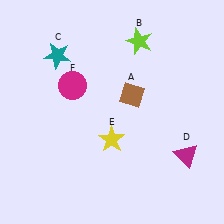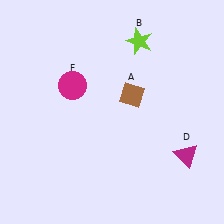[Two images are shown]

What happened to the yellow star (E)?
The yellow star (E) was removed in Image 2. It was in the bottom-left area of Image 1.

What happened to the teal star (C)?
The teal star (C) was removed in Image 2. It was in the top-left area of Image 1.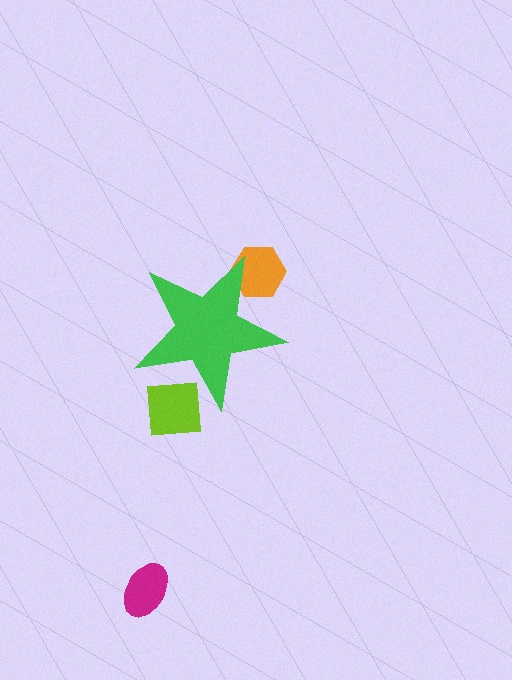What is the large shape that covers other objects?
A green star.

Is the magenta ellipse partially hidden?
No, the magenta ellipse is fully visible.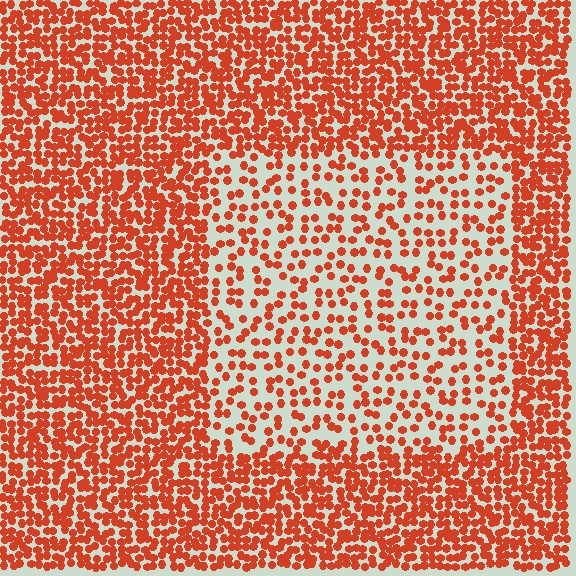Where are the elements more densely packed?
The elements are more densely packed outside the rectangle boundary.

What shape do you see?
I see a rectangle.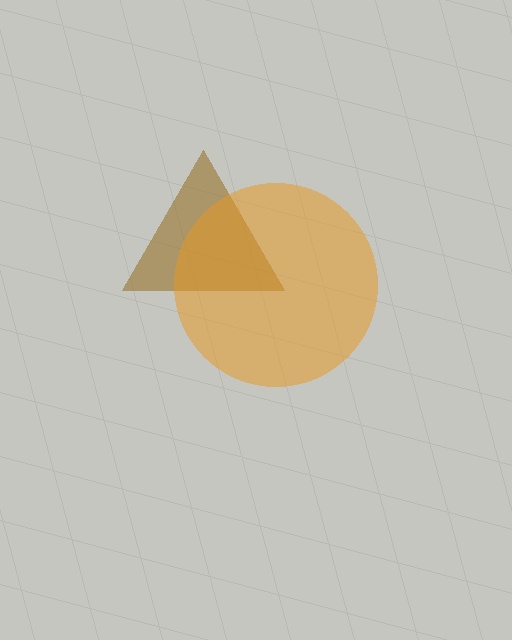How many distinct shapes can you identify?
There are 2 distinct shapes: a brown triangle, an orange circle.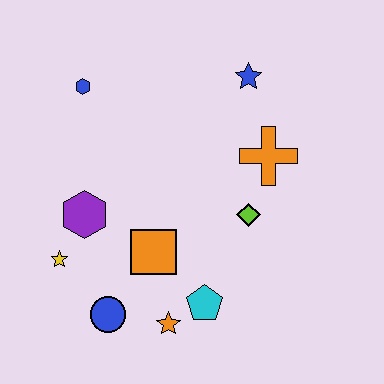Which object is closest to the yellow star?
The purple hexagon is closest to the yellow star.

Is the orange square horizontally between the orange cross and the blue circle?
Yes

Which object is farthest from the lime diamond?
The blue hexagon is farthest from the lime diamond.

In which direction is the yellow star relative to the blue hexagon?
The yellow star is below the blue hexagon.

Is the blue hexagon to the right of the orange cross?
No